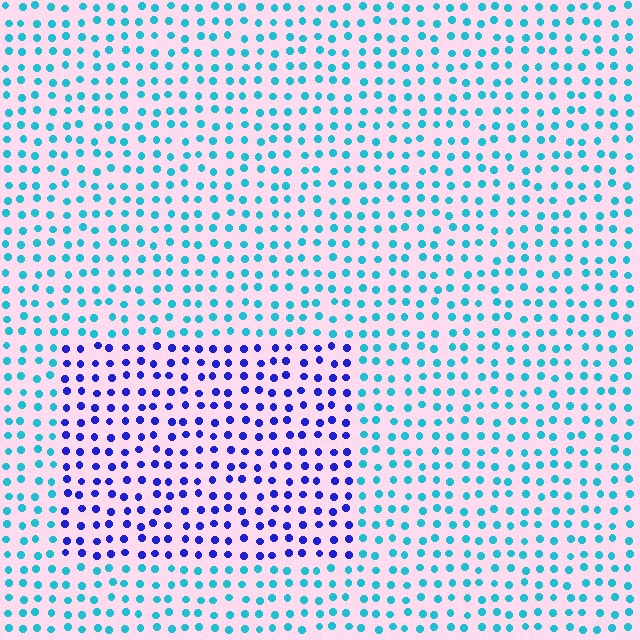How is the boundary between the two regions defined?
The boundary is defined purely by a slight shift in hue (about 54 degrees). Spacing, size, and orientation are identical on both sides.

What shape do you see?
I see a rectangle.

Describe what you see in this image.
The image is filled with small cyan elements in a uniform arrangement. A rectangle-shaped region is visible where the elements are tinted to a slightly different hue, forming a subtle color boundary.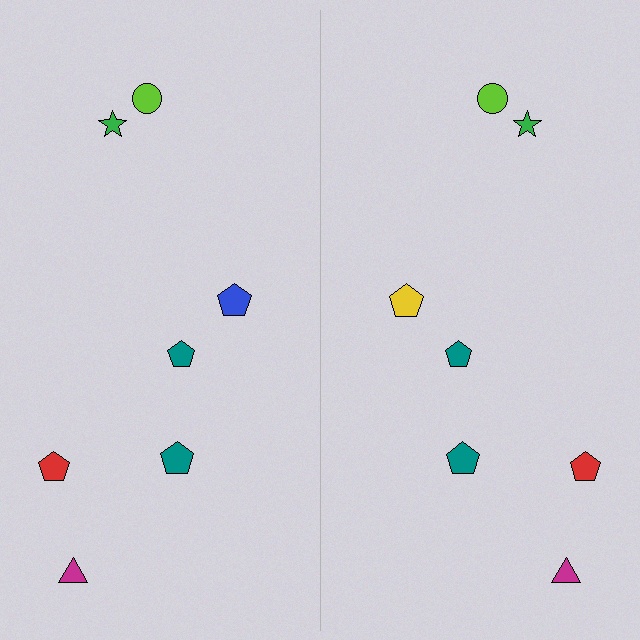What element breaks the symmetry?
The yellow pentagon on the right side breaks the symmetry — its mirror counterpart is blue.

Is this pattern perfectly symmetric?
No, the pattern is not perfectly symmetric. The yellow pentagon on the right side breaks the symmetry — its mirror counterpart is blue.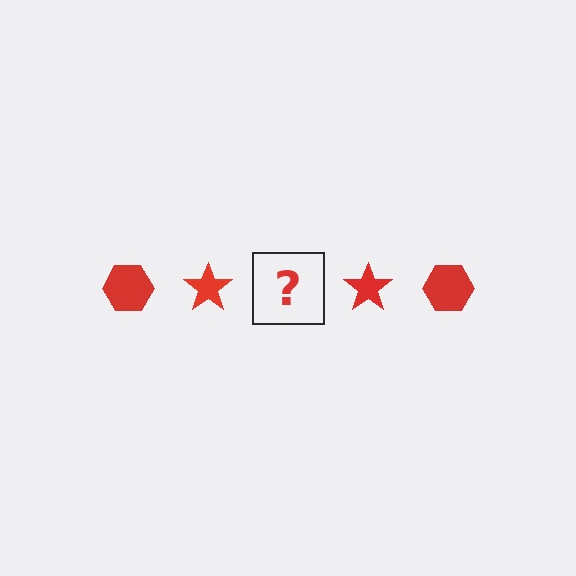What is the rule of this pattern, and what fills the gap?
The rule is that the pattern cycles through hexagon, star shapes in red. The gap should be filled with a red hexagon.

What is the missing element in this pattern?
The missing element is a red hexagon.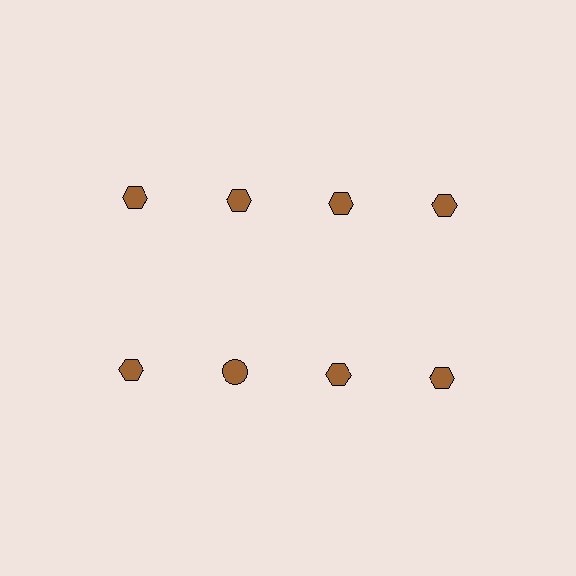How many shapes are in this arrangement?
There are 8 shapes arranged in a grid pattern.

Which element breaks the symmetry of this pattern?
The brown circle in the second row, second from left column breaks the symmetry. All other shapes are brown hexagons.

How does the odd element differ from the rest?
It has a different shape: circle instead of hexagon.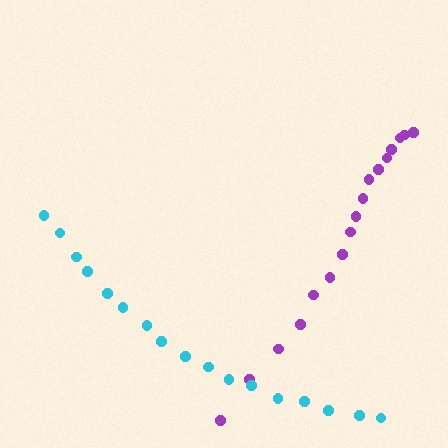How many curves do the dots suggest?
There are 2 distinct paths.